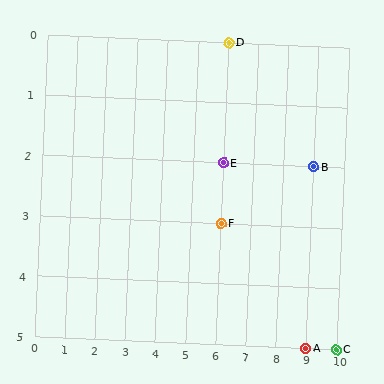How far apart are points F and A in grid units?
Points F and A are 3 columns and 2 rows apart (about 3.6 grid units diagonally).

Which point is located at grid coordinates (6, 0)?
Point D is at (6, 0).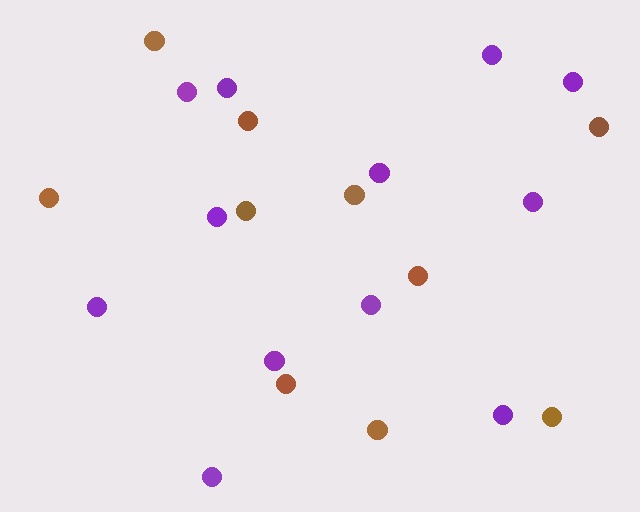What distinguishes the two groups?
There are 2 groups: one group of purple circles (12) and one group of brown circles (10).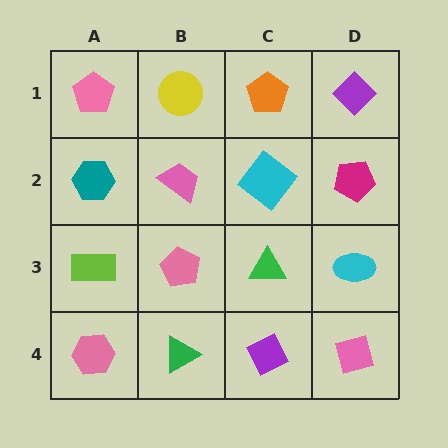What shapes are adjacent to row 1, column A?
A teal hexagon (row 2, column A), a yellow circle (row 1, column B).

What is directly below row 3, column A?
A pink hexagon.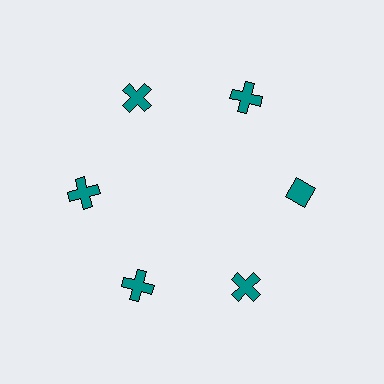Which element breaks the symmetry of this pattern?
The teal diamond at roughly the 3 o'clock position breaks the symmetry. All other shapes are teal crosses.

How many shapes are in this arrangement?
There are 6 shapes arranged in a ring pattern.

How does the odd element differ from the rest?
It has a different shape: diamond instead of cross.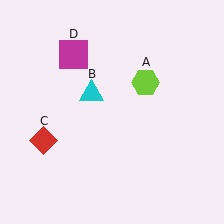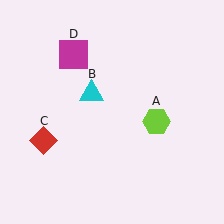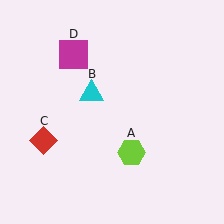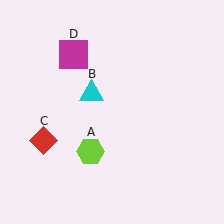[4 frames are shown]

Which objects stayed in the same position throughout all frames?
Cyan triangle (object B) and red diamond (object C) and magenta square (object D) remained stationary.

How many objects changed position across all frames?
1 object changed position: lime hexagon (object A).